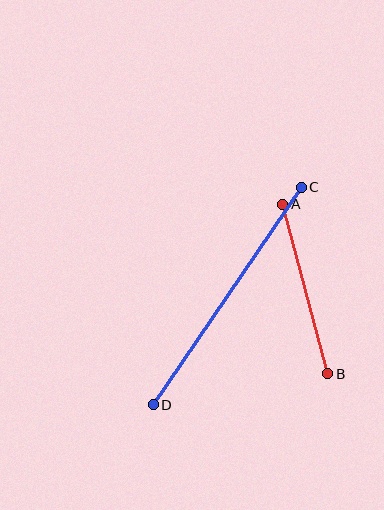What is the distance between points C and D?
The distance is approximately 263 pixels.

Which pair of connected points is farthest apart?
Points C and D are farthest apart.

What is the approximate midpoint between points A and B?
The midpoint is at approximately (305, 289) pixels.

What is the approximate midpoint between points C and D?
The midpoint is at approximately (227, 296) pixels.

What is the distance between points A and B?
The distance is approximately 175 pixels.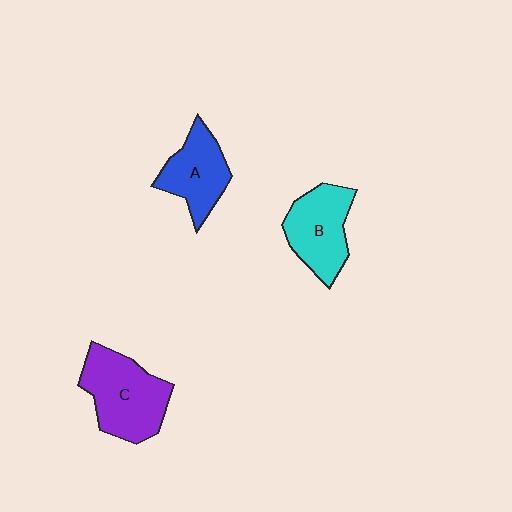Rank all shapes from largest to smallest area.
From largest to smallest: C (purple), B (cyan), A (blue).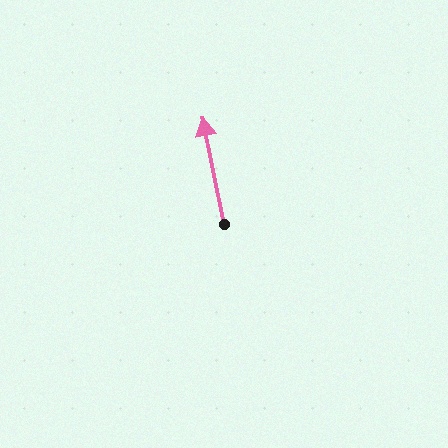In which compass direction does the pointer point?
North.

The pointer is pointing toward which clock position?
Roughly 12 o'clock.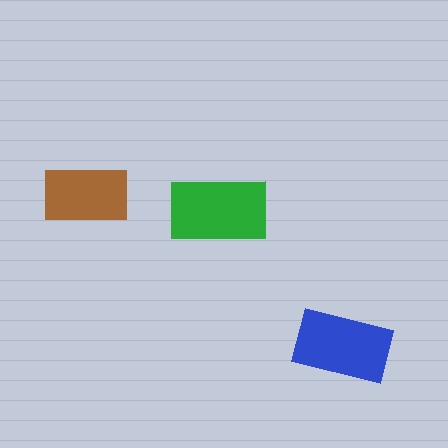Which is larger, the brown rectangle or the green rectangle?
The green one.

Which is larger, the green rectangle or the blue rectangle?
The green one.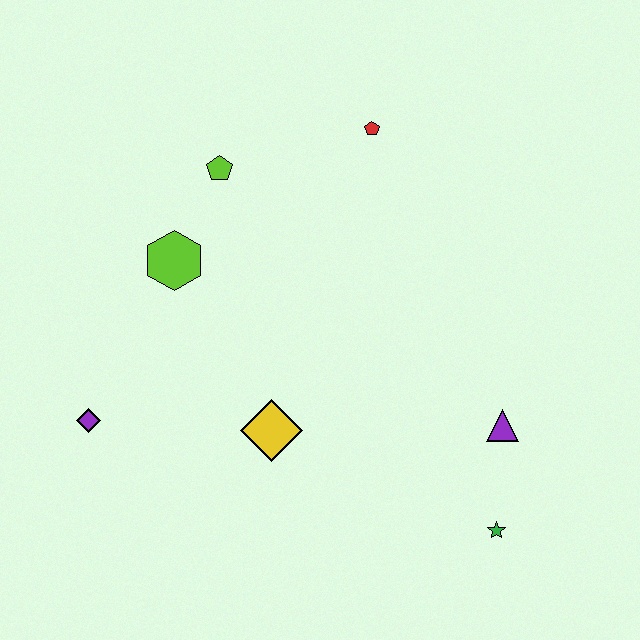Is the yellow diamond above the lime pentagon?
No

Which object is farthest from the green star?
The lime pentagon is farthest from the green star.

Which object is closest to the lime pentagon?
The lime hexagon is closest to the lime pentagon.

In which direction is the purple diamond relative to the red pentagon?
The purple diamond is below the red pentagon.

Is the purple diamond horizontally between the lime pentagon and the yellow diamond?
No